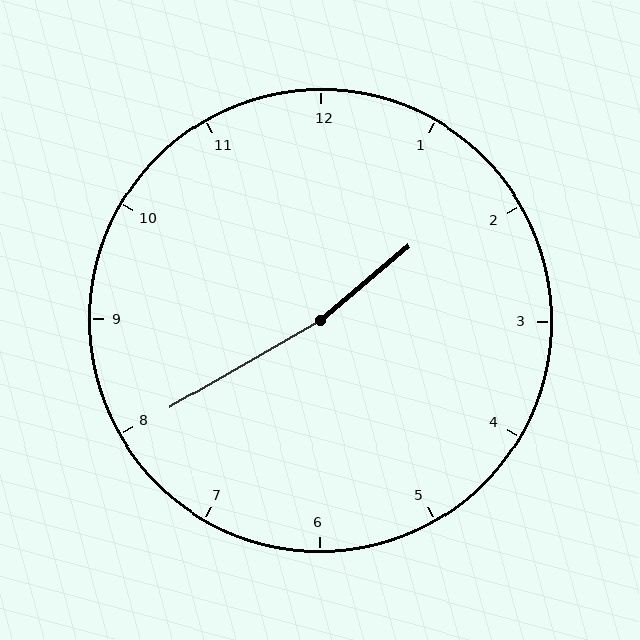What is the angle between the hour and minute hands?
Approximately 170 degrees.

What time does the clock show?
1:40.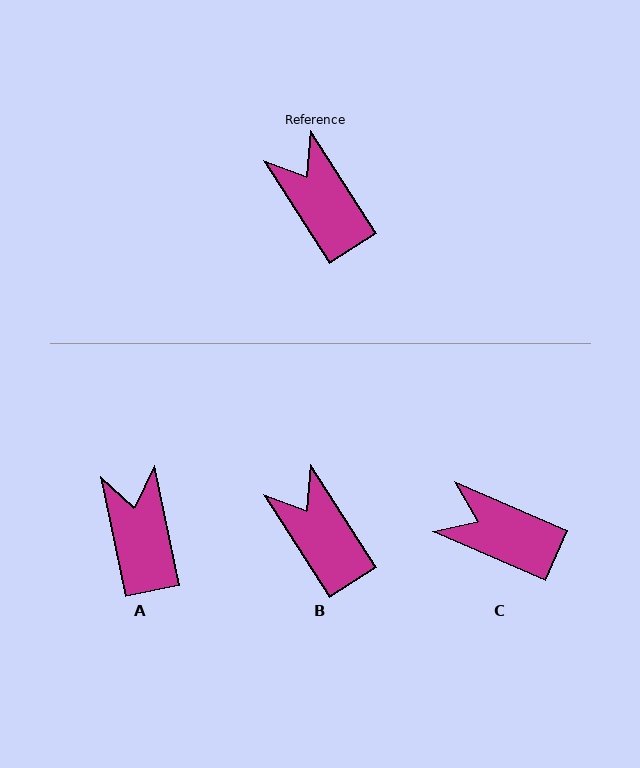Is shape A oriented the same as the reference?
No, it is off by about 21 degrees.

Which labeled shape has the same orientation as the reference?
B.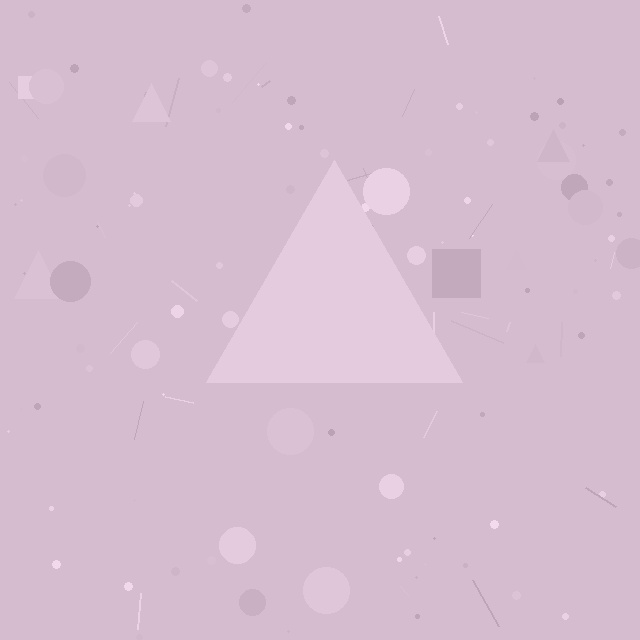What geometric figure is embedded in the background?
A triangle is embedded in the background.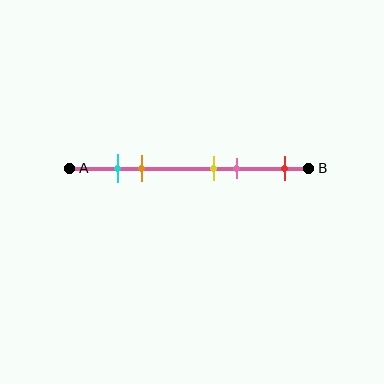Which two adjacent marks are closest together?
The cyan and orange marks are the closest adjacent pair.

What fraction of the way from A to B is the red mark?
The red mark is approximately 90% (0.9) of the way from A to B.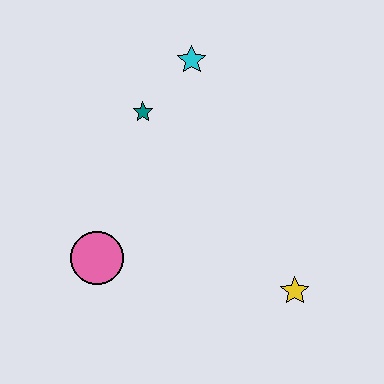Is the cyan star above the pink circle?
Yes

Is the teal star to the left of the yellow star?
Yes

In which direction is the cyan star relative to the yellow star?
The cyan star is above the yellow star.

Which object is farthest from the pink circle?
The cyan star is farthest from the pink circle.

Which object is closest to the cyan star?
The teal star is closest to the cyan star.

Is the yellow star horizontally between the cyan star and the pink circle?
No